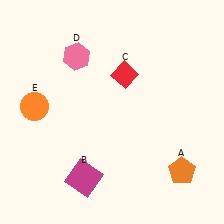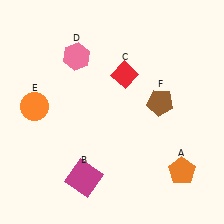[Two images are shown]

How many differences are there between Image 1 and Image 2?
There is 1 difference between the two images.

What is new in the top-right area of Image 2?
A brown pentagon (F) was added in the top-right area of Image 2.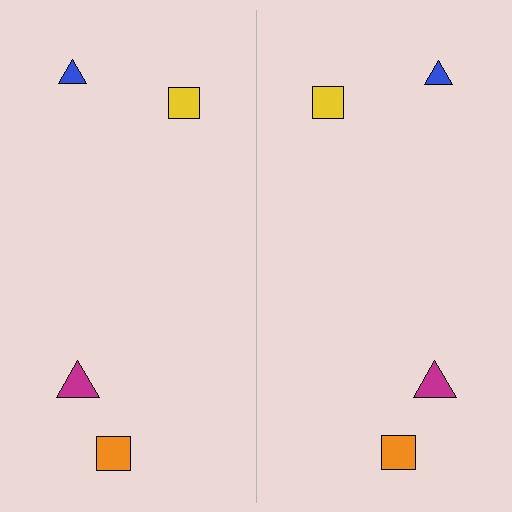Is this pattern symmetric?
Yes, this pattern has bilateral (reflection) symmetry.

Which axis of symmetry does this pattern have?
The pattern has a vertical axis of symmetry running through the center of the image.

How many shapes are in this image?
There are 8 shapes in this image.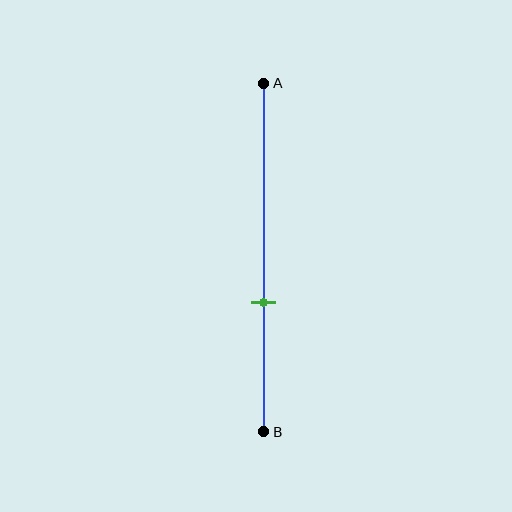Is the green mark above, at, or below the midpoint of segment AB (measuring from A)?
The green mark is below the midpoint of segment AB.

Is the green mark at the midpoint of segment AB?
No, the mark is at about 65% from A, not at the 50% midpoint.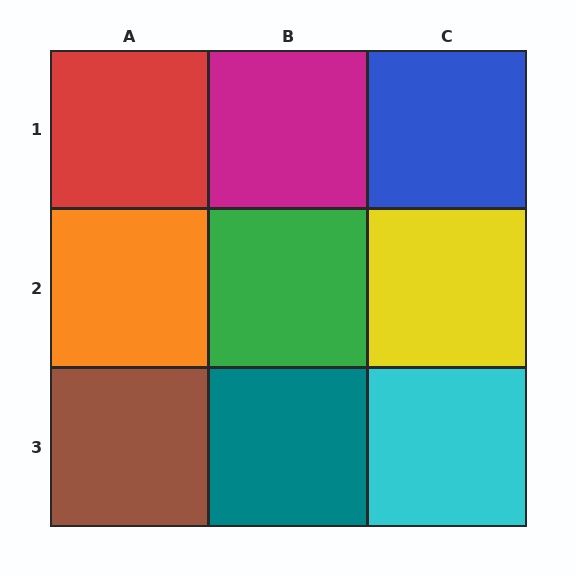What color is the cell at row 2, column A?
Orange.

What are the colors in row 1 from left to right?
Red, magenta, blue.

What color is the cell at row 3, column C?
Cyan.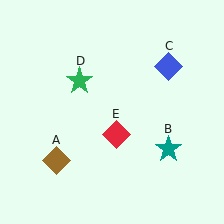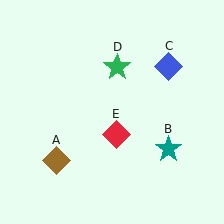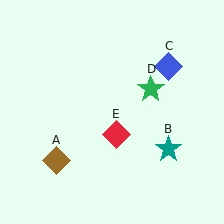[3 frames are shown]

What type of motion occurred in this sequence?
The green star (object D) rotated clockwise around the center of the scene.